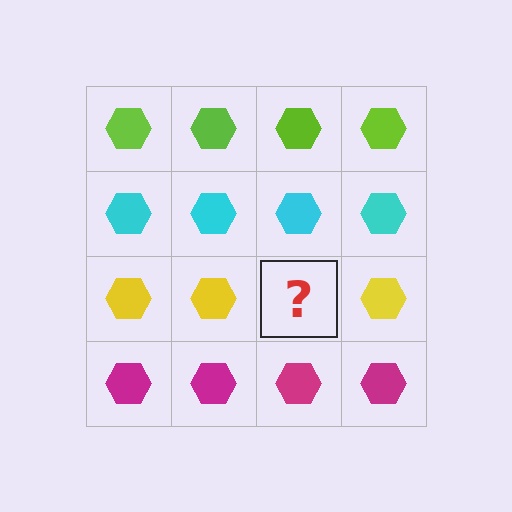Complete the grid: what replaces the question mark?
The question mark should be replaced with a yellow hexagon.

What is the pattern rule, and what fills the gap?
The rule is that each row has a consistent color. The gap should be filled with a yellow hexagon.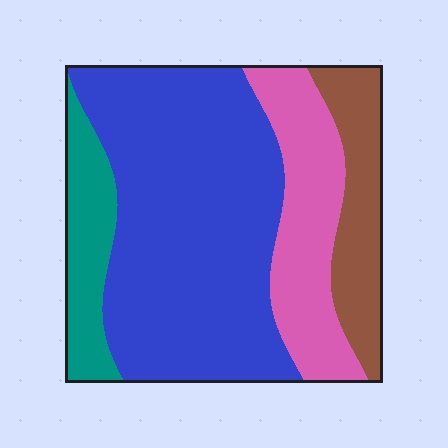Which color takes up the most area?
Blue, at roughly 55%.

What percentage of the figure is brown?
Brown covers 14% of the figure.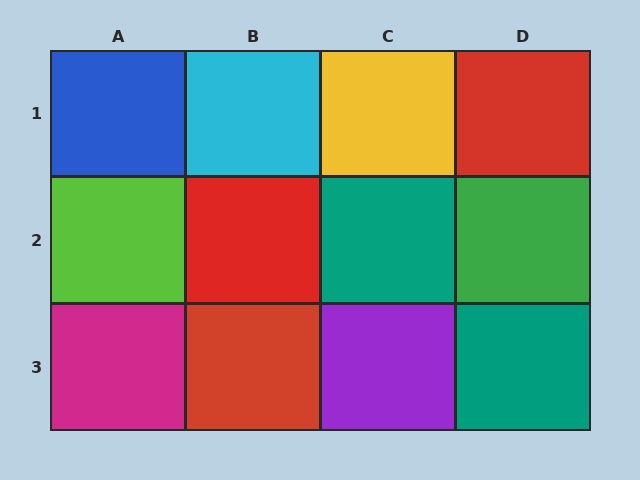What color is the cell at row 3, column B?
Red.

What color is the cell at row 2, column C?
Teal.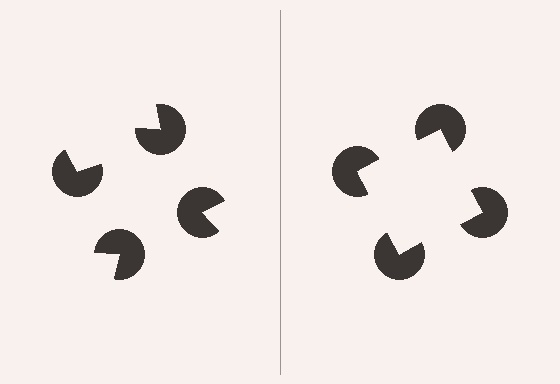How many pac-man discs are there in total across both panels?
8 — 4 on each side.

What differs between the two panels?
The pac-man discs are positioned identically on both sides; only the wedge orientations differ. On the right they align to a square; on the left they are misaligned.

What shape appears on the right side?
An illusory square.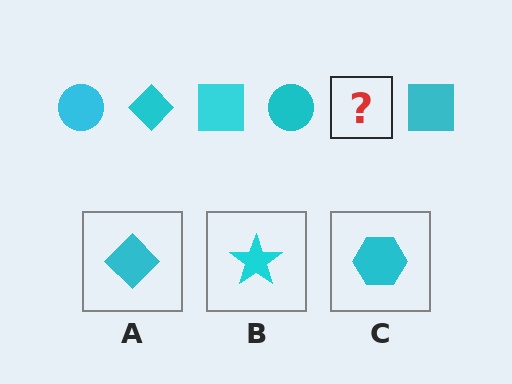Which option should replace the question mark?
Option A.